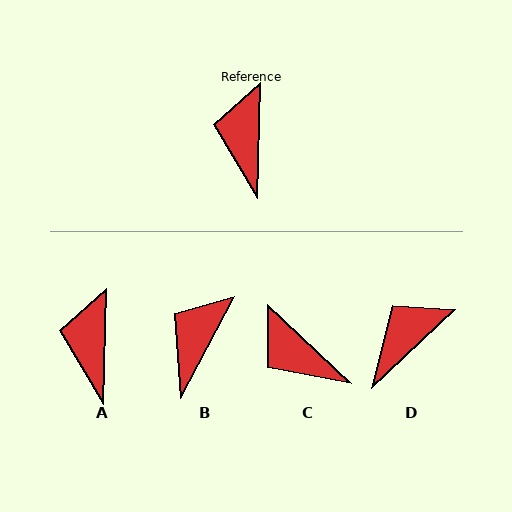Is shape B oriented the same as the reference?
No, it is off by about 26 degrees.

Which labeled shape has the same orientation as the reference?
A.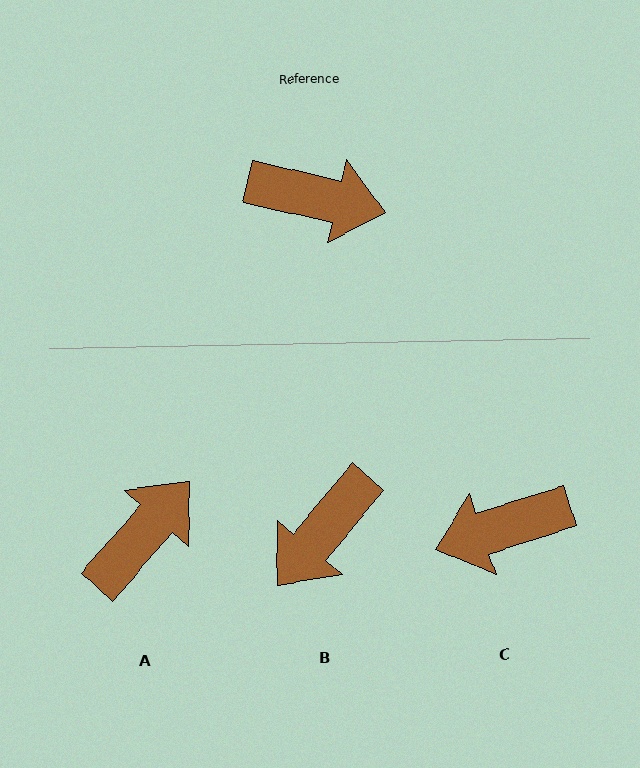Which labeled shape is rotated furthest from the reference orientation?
C, about 150 degrees away.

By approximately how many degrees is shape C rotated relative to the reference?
Approximately 150 degrees clockwise.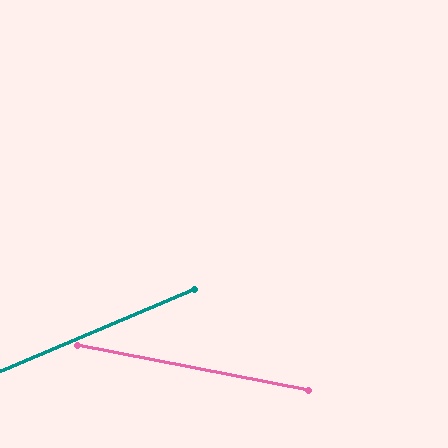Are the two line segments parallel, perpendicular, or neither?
Neither parallel nor perpendicular — they differ by about 34°.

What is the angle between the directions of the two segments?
Approximately 34 degrees.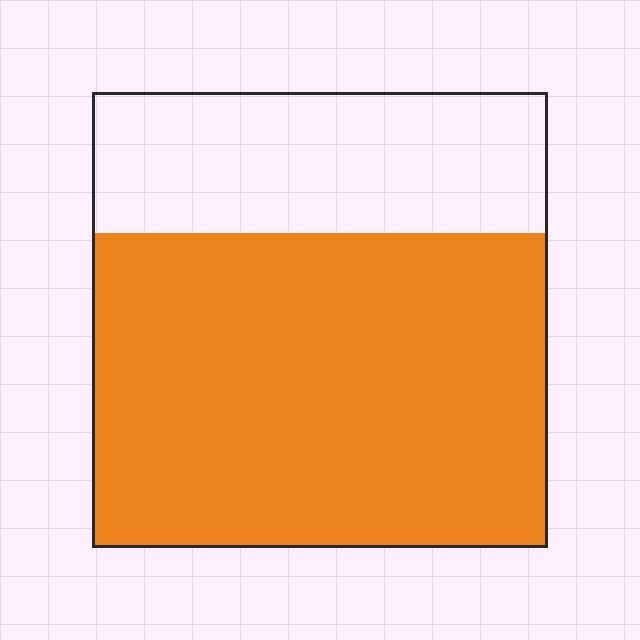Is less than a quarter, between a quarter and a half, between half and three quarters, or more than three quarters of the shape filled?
Between half and three quarters.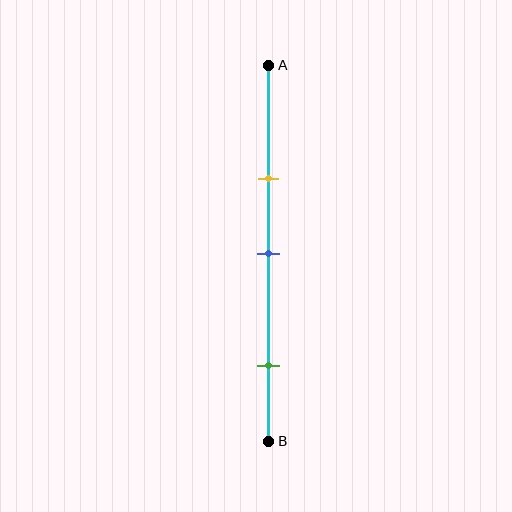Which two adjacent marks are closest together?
The yellow and blue marks are the closest adjacent pair.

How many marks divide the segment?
There are 3 marks dividing the segment.